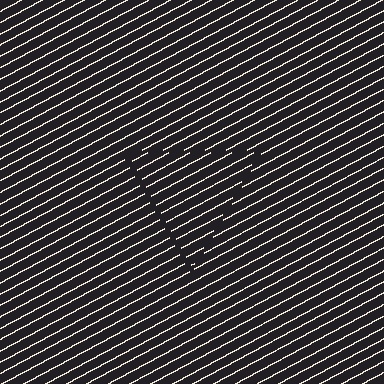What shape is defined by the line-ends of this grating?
An illusory triangle. The interior of the shape contains the same grating, shifted by half a period — the contour is defined by the phase discontinuity where line-ends from the inner and outer gratings abut.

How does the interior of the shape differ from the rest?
The interior of the shape contains the same grating, shifted by half a period — the contour is defined by the phase discontinuity where line-ends from the inner and outer gratings abut.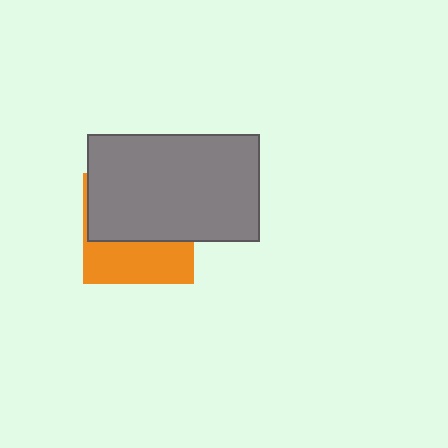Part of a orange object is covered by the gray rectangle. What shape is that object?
It is a square.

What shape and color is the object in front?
The object in front is a gray rectangle.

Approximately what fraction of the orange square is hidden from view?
Roughly 60% of the orange square is hidden behind the gray rectangle.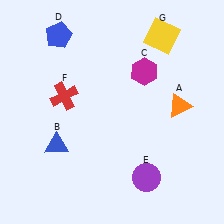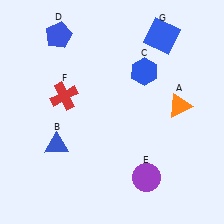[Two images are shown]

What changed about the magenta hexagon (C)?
In Image 1, C is magenta. In Image 2, it changed to blue.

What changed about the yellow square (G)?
In Image 1, G is yellow. In Image 2, it changed to blue.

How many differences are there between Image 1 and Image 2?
There are 2 differences between the two images.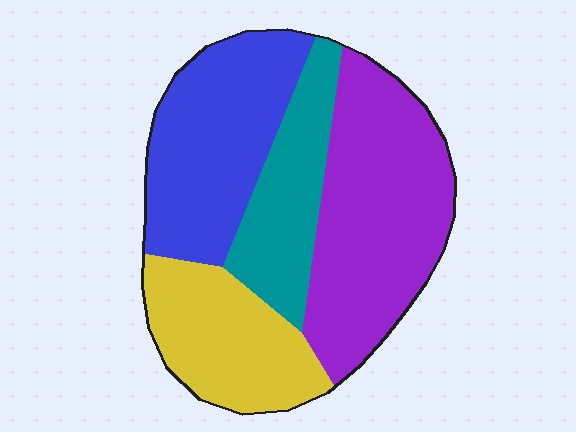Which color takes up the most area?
Purple, at roughly 35%.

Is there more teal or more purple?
Purple.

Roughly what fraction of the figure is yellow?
Yellow covers 21% of the figure.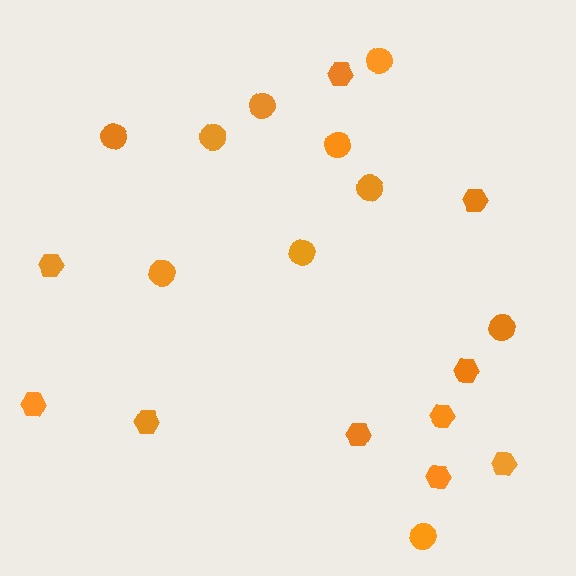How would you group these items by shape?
There are 2 groups: one group of circles (10) and one group of hexagons (10).